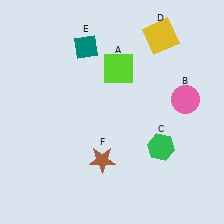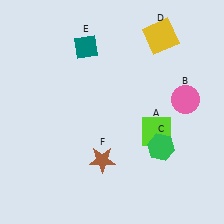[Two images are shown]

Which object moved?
The lime square (A) moved down.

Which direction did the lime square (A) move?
The lime square (A) moved down.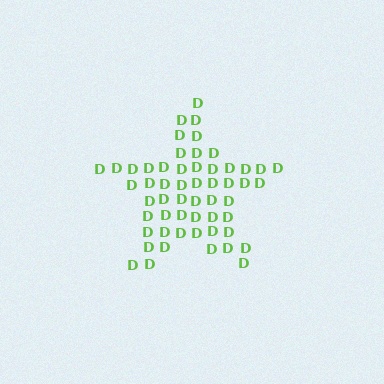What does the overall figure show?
The overall figure shows a star.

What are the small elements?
The small elements are letter D's.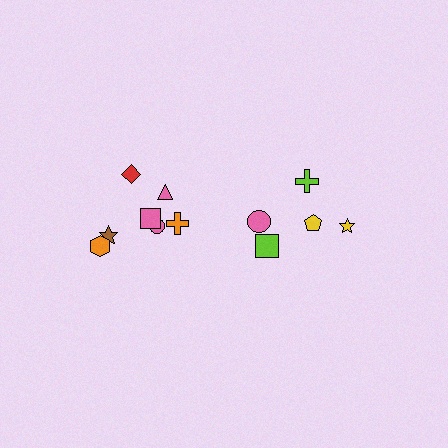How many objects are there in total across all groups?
There are 12 objects.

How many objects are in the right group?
There are 5 objects.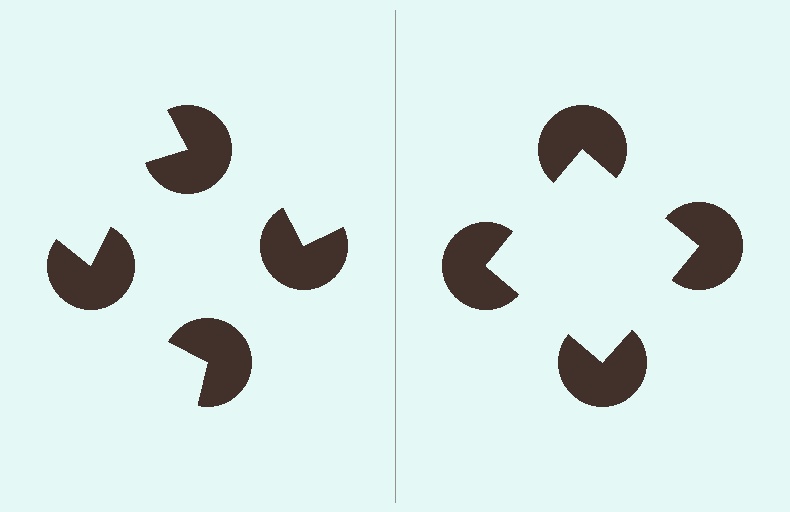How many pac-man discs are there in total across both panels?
8 — 4 on each side.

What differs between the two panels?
The pac-man discs are positioned identically on both sides; only the wedge orientations differ. On the right they align to a square; on the left they are misaligned.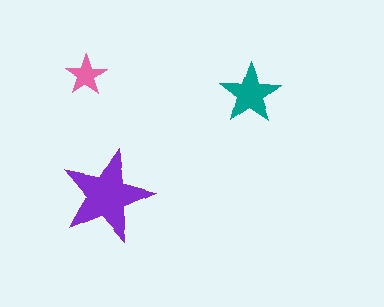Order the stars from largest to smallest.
the purple one, the teal one, the pink one.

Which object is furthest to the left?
The pink star is leftmost.